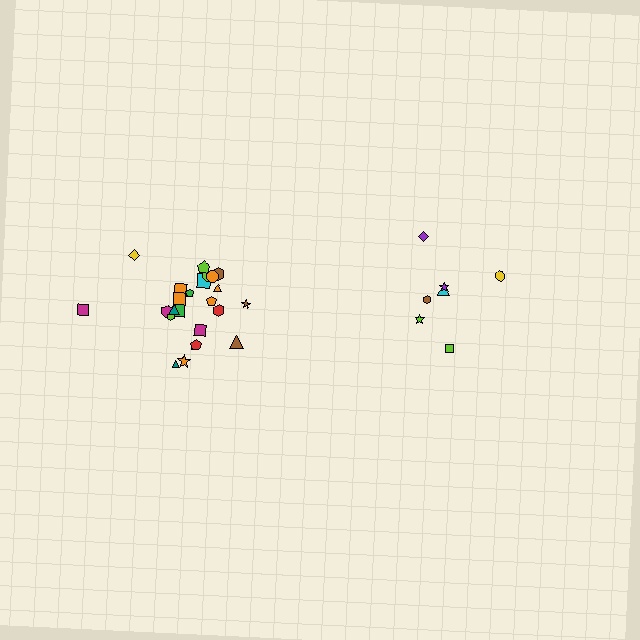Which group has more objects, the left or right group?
The left group.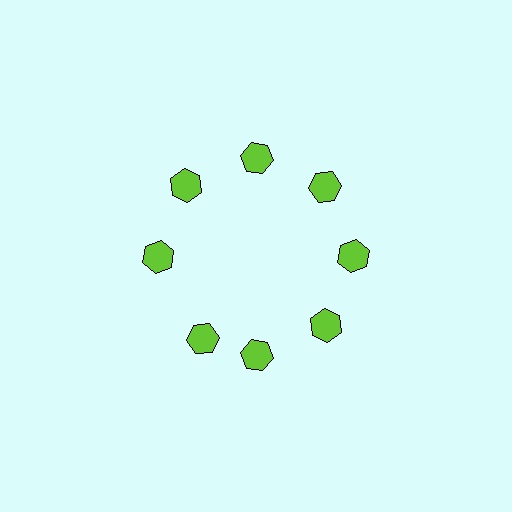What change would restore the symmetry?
The symmetry would be restored by rotating it back into even spacing with its neighbors so that all 8 hexagons sit at equal angles and equal distance from the center.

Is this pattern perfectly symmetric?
No. The 8 lime hexagons are arranged in a ring, but one element near the 8 o'clock position is rotated out of alignment along the ring, breaking the 8-fold rotational symmetry.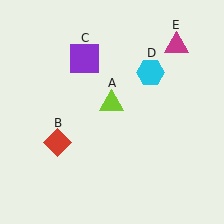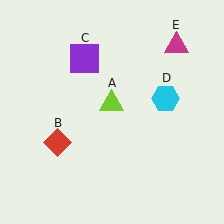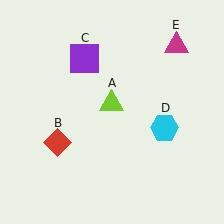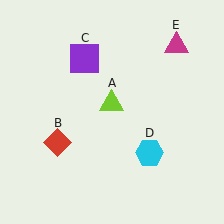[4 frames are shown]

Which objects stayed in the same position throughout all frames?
Lime triangle (object A) and red diamond (object B) and purple square (object C) and magenta triangle (object E) remained stationary.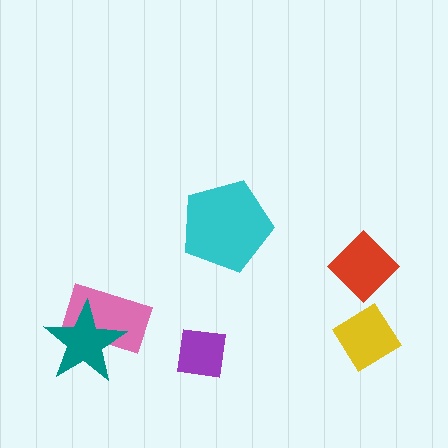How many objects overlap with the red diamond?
0 objects overlap with the red diamond.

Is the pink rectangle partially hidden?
Yes, it is partially covered by another shape.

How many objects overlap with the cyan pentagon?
0 objects overlap with the cyan pentagon.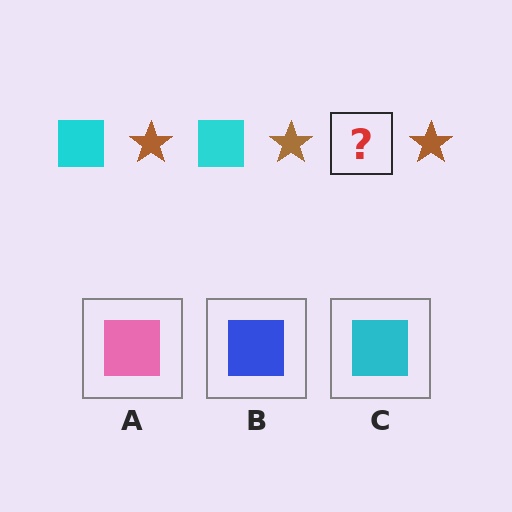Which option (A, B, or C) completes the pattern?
C.